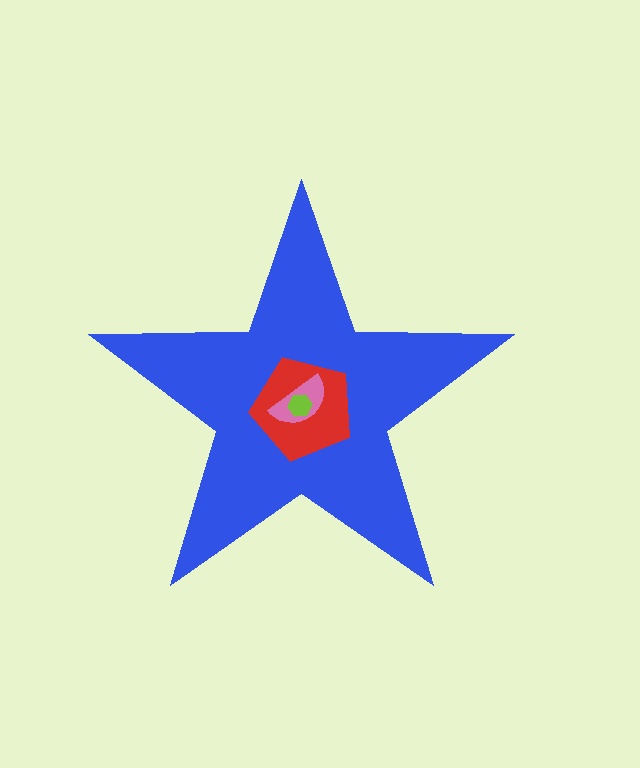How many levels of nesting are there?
4.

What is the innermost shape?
The lime hexagon.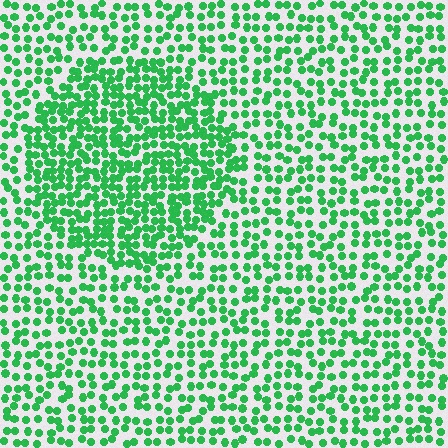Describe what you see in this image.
The image contains small green elements arranged at two different densities. A circle-shaped region is visible where the elements are more densely packed than the surrounding area.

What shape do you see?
I see a circle.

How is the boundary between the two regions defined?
The boundary is defined by a change in element density (approximately 1.7x ratio). All elements are the same color, size, and shape.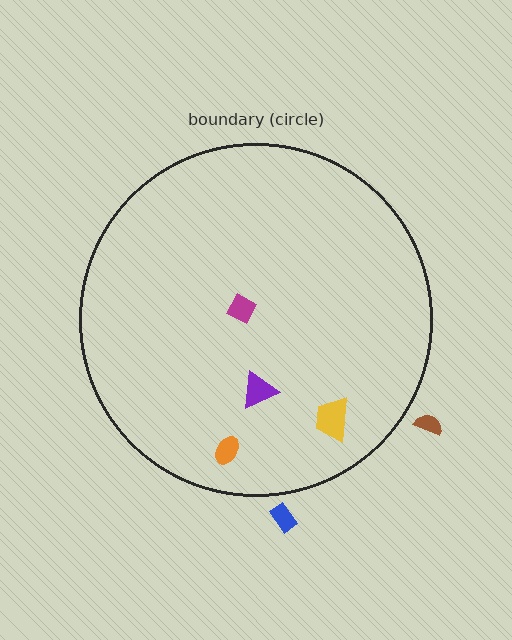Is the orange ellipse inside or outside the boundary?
Inside.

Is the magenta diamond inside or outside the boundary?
Inside.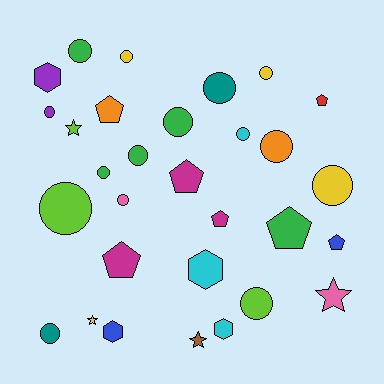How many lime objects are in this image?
There are 3 lime objects.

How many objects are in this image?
There are 30 objects.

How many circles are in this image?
There are 15 circles.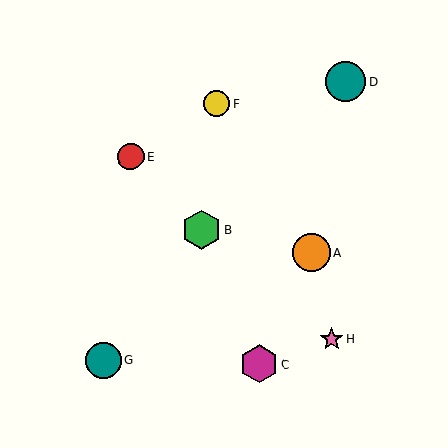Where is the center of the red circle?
The center of the red circle is at (131, 157).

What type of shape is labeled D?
Shape D is a teal circle.